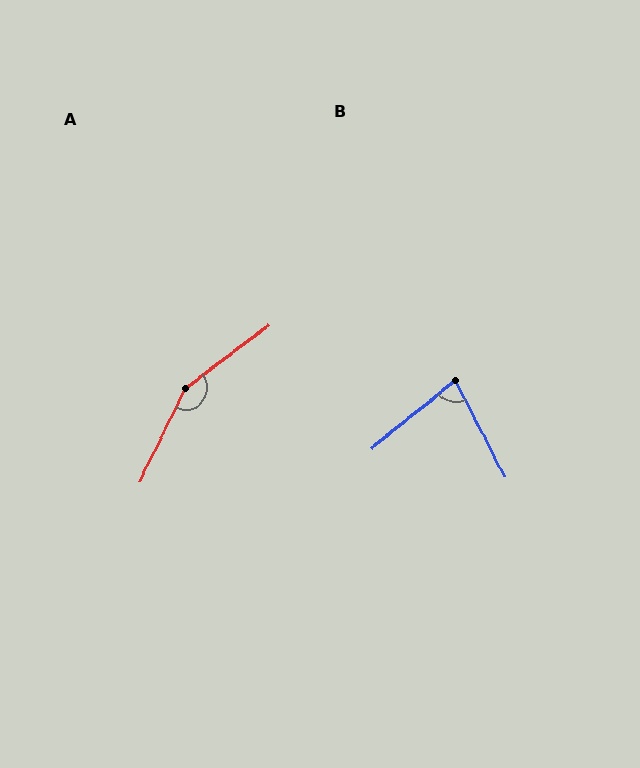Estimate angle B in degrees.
Approximately 78 degrees.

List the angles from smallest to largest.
B (78°), A (153°).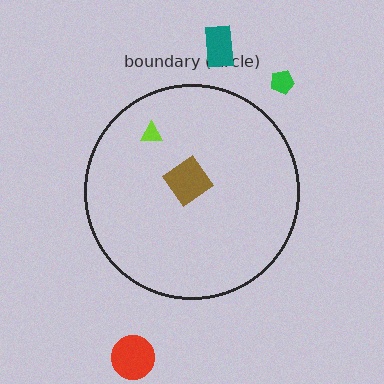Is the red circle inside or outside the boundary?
Outside.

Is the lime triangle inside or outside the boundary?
Inside.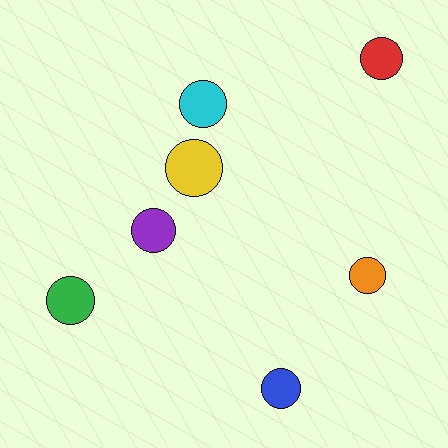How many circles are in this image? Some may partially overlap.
There are 7 circles.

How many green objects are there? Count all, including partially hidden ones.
There is 1 green object.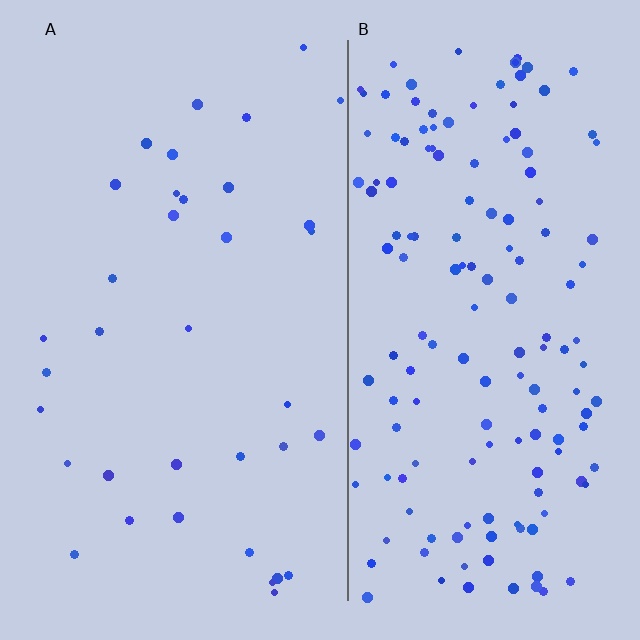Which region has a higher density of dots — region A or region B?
B (the right).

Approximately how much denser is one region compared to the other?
Approximately 4.3× — region B over region A.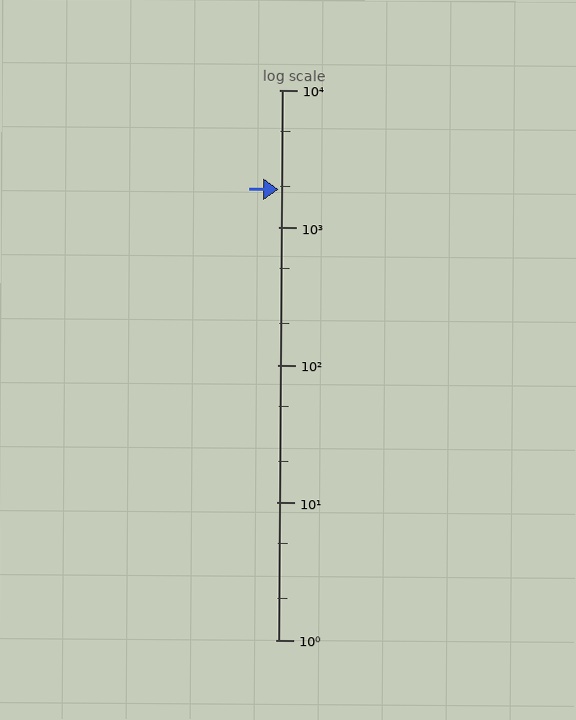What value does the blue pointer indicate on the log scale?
The pointer indicates approximately 1900.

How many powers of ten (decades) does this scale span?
The scale spans 4 decades, from 1 to 10000.